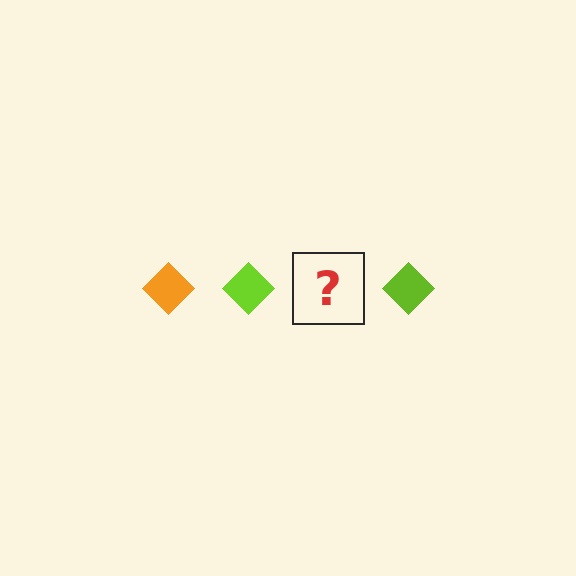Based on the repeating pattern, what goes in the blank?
The blank should be an orange diamond.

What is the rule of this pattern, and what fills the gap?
The rule is that the pattern cycles through orange, lime diamonds. The gap should be filled with an orange diamond.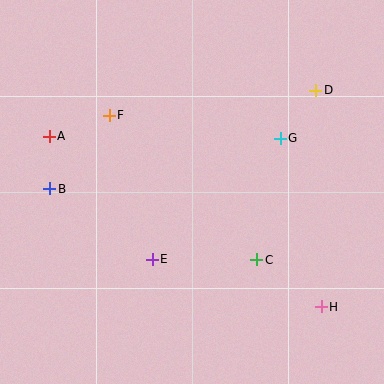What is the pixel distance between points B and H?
The distance between B and H is 296 pixels.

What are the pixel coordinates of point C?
Point C is at (257, 260).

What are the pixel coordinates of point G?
Point G is at (280, 138).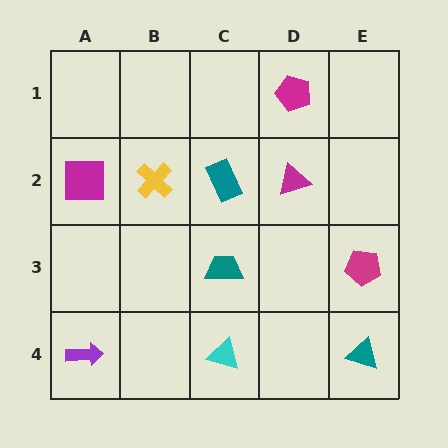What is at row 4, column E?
A teal triangle.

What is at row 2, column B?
A yellow cross.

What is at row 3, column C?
A teal trapezoid.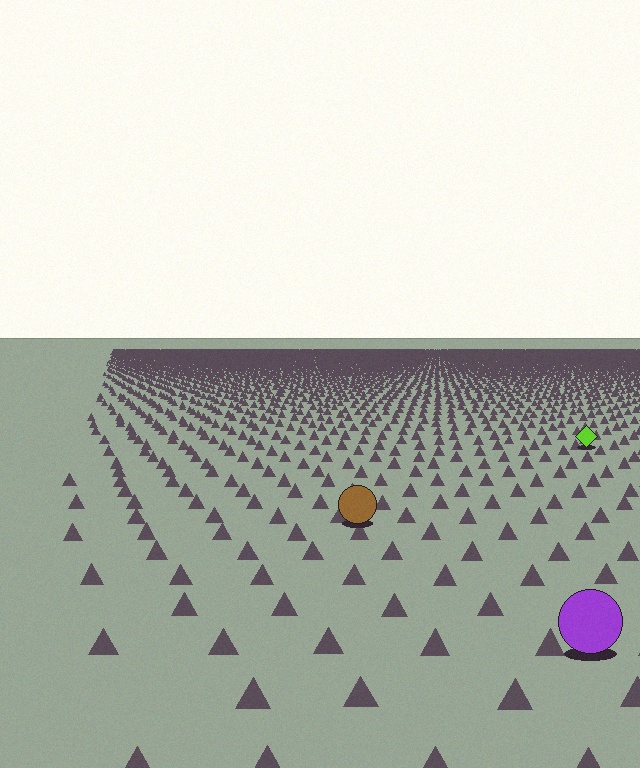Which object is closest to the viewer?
The purple circle is closest. The texture marks near it are larger and more spread out.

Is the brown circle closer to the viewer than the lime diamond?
Yes. The brown circle is closer — you can tell from the texture gradient: the ground texture is coarser near it.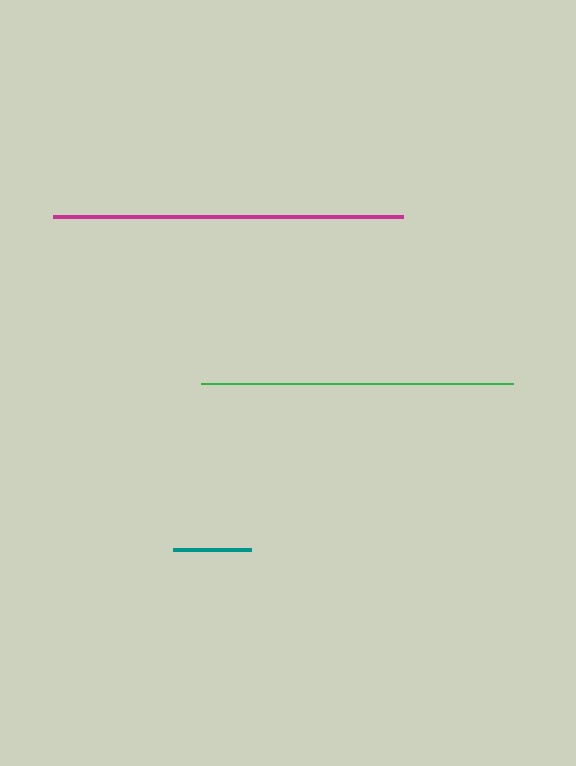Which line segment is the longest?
The magenta line is the longest at approximately 349 pixels.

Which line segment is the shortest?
The teal line is the shortest at approximately 78 pixels.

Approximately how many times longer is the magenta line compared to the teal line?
The magenta line is approximately 4.5 times the length of the teal line.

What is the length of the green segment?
The green segment is approximately 311 pixels long.